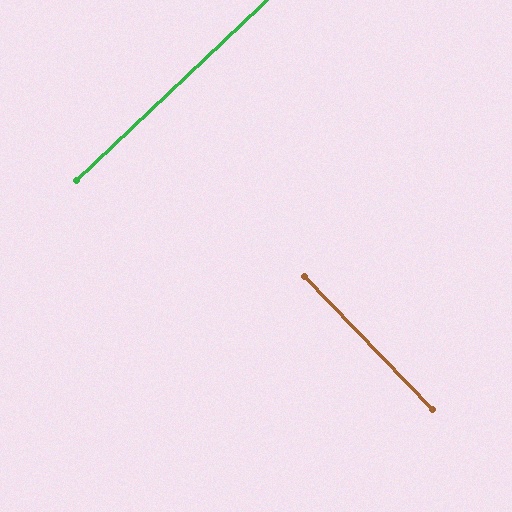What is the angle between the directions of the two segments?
Approximately 90 degrees.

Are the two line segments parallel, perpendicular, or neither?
Perpendicular — they meet at approximately 90°.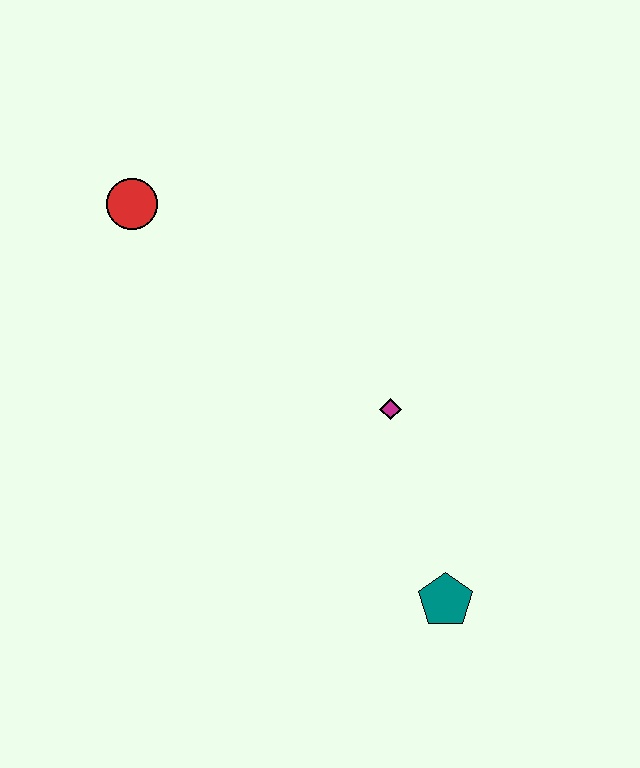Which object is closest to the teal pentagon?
The magenta diamond is closest to the teal pentagon.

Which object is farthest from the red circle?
The teal pentagon is farthest from the red circle.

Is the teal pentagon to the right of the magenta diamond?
Yes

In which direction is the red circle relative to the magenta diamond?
The red circle is to the left of the magenta diamond.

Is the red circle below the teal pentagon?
No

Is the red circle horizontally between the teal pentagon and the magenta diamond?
No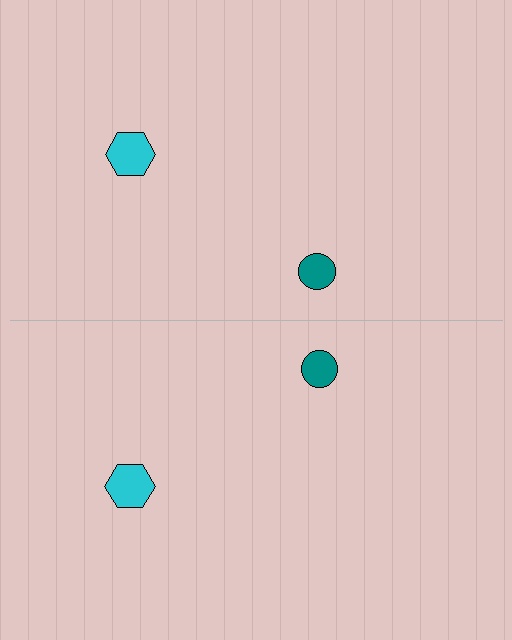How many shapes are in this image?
There are 4 shapes in this image.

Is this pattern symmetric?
Yes, this pattern has bilateral (reflection) symmetry.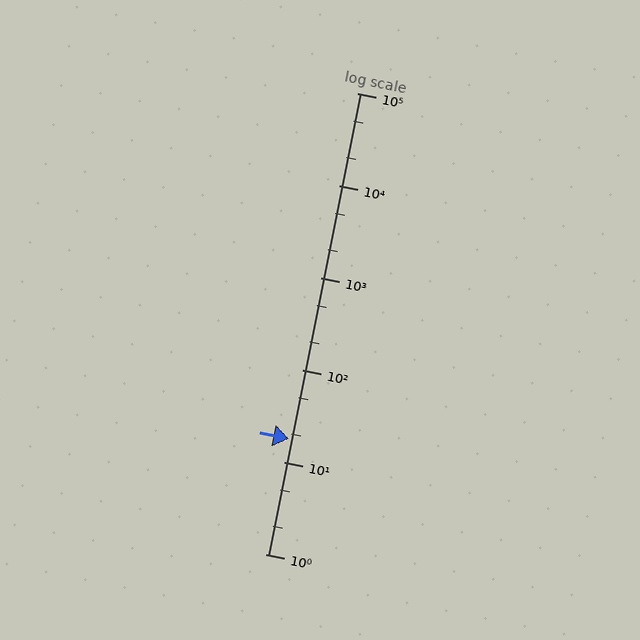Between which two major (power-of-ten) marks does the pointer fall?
The pointer is between 10 and 100.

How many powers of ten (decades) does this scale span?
The scale spans 5 decades, from 1 to 100000.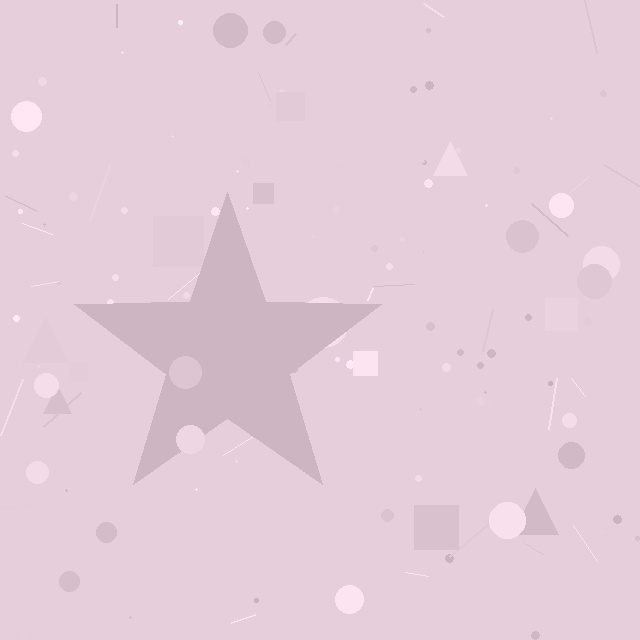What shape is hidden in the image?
A star is hidden in the image.